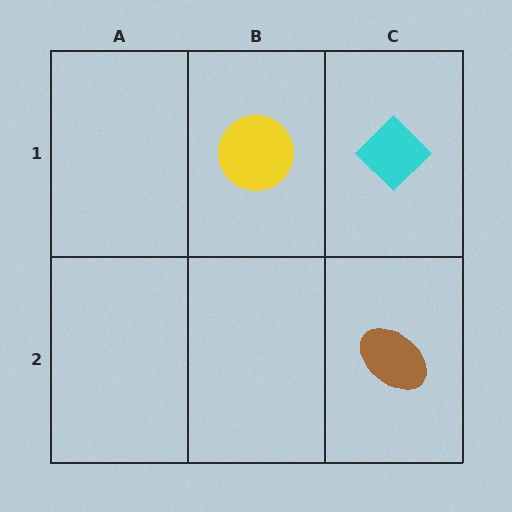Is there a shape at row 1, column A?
No, that cell is empty.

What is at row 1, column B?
A yellow circle.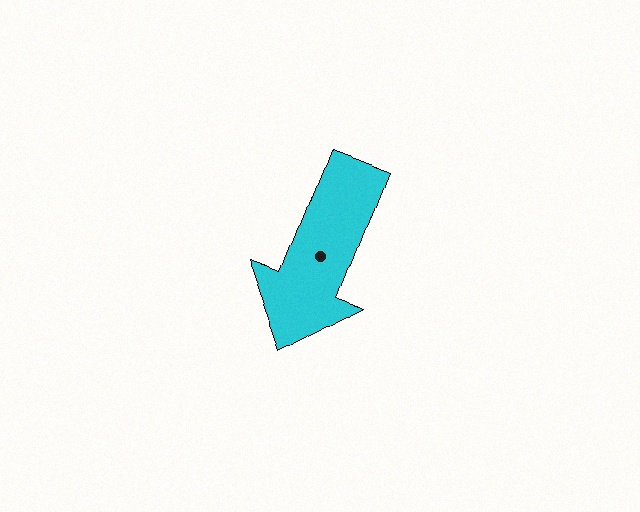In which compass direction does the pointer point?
South.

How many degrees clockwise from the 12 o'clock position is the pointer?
Approximately 201 degrees.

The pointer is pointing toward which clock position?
Roughly 7 o'clock.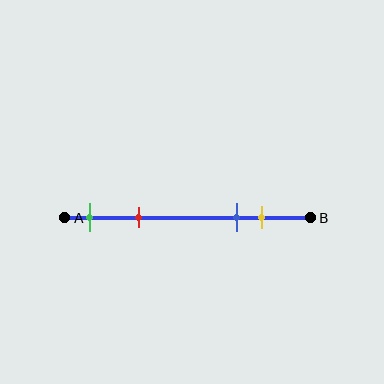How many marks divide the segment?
There are 4 marks dividing the segment.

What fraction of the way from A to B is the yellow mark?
The yellow mark is approximately 80% (0.8) of the way from A to B.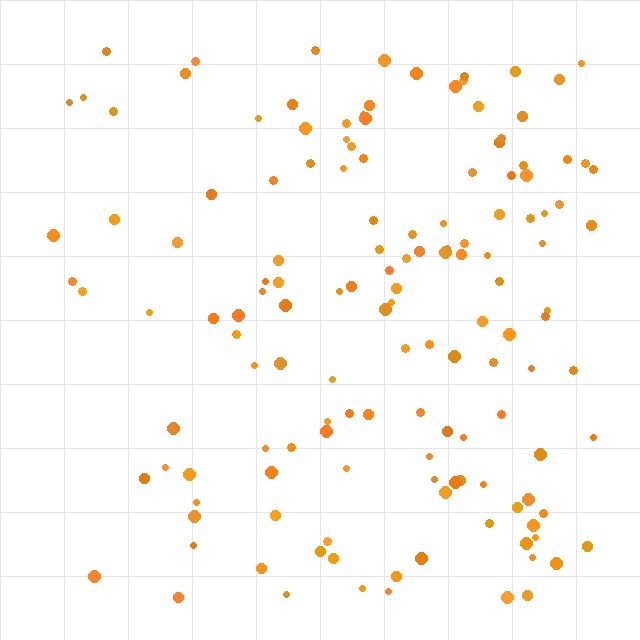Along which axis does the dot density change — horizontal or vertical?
Horizontal.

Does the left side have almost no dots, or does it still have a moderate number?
Still a moderate number, just noticeably fewer than the right.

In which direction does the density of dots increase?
From left to right, with the right side densest.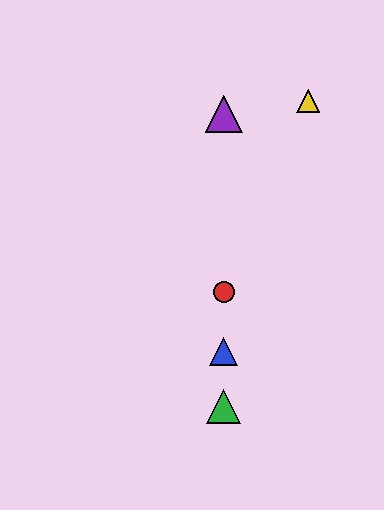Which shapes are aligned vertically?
The red circle, the blue triangle, the green triangle, the purple triangle are aligned vertically.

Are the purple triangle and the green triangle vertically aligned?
Yes, both are at x≈224.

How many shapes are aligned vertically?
4 shapes (the red circle, the blue triangle, the green triangle, the purple triangle) are aligned vertically.